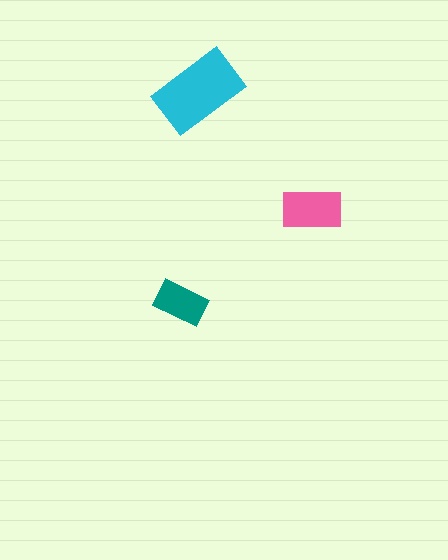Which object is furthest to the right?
The pink rectangle is rightmost.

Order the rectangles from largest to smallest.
the cyan one, the pink one, the teal one.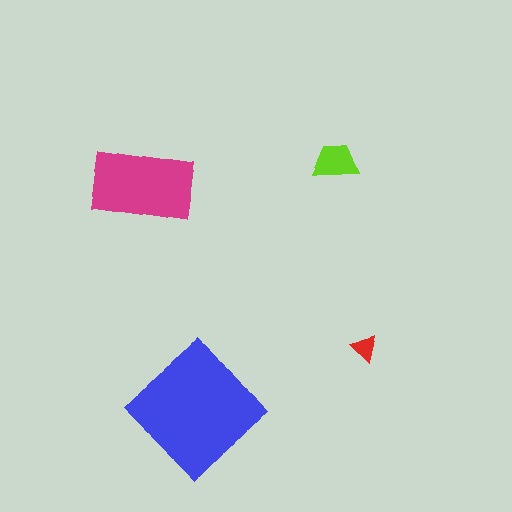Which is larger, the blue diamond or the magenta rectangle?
The blue diamond.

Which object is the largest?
The blue diamond.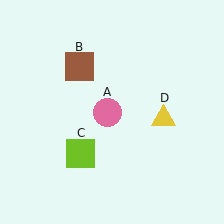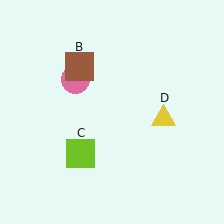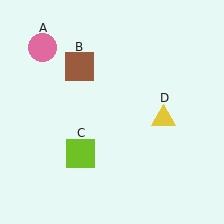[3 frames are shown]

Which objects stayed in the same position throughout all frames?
Brown square (object B) and lime square (object C) and yellow triangle (object D) remained stationary.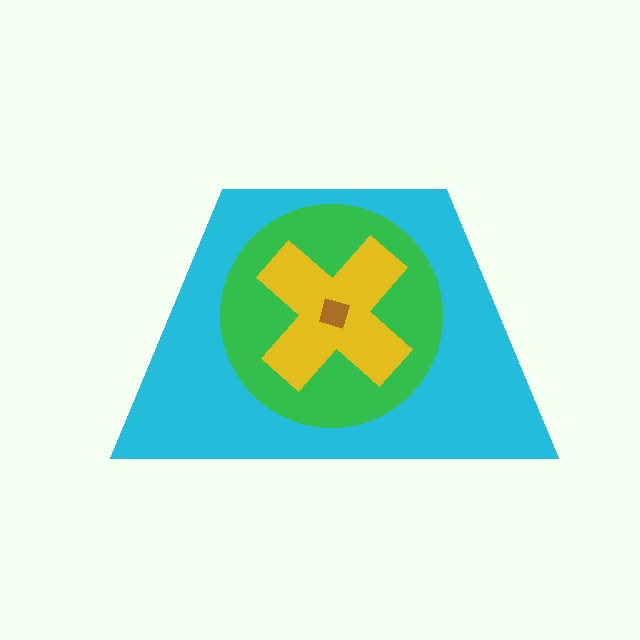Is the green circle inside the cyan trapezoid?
Yes.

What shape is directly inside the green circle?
The yellow cross.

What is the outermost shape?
The cyan trapezoid.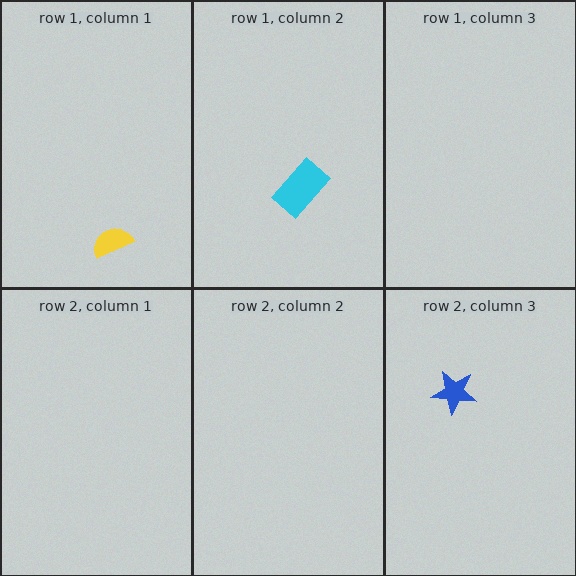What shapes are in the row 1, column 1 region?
The yellow semicircle.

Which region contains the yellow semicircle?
The row 1, column 1 region.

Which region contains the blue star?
The row 2, column 3 region.